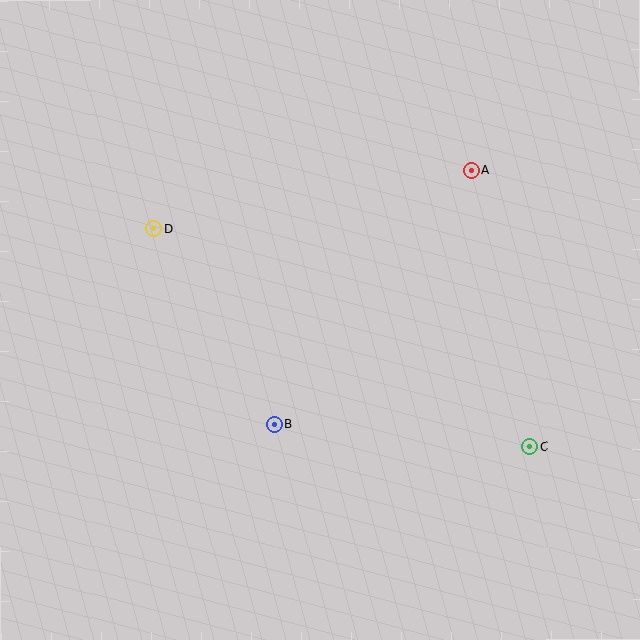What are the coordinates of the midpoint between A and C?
The midpoint between A and C is at (501, 308).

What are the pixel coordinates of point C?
Point C is at (530, 446).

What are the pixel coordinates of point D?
Point D is at (154, 229).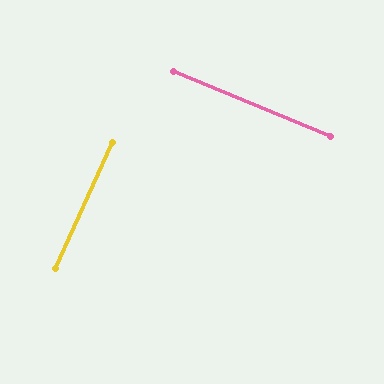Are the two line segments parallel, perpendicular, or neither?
Perpendicular — they meet at approximately 88°.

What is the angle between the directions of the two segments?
Approximately 88 degrees.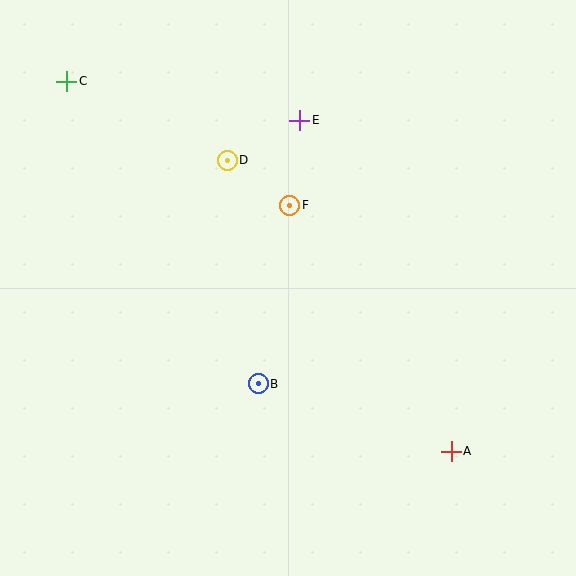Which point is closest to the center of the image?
Point F at (290, 205) is closest to the center.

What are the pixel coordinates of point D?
Point D is at (227, 160).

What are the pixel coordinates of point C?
Point C is at (67, 81).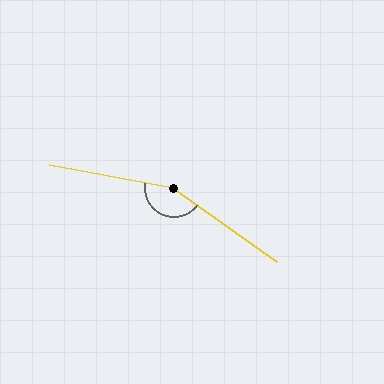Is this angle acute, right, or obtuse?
It is obtuse.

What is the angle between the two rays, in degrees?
Approximately 155 degrees.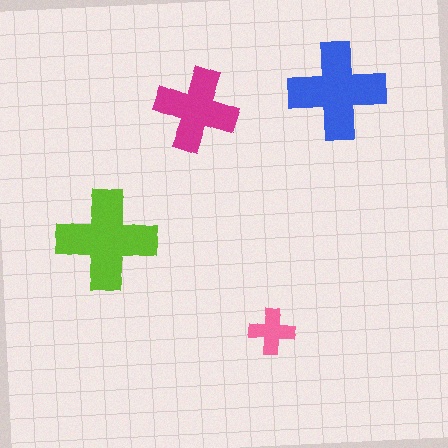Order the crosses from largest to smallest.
the lime one, the blue one, the magenta one, the pink one.